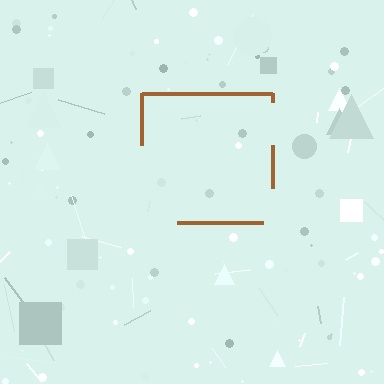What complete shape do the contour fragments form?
The contour fragments form a square.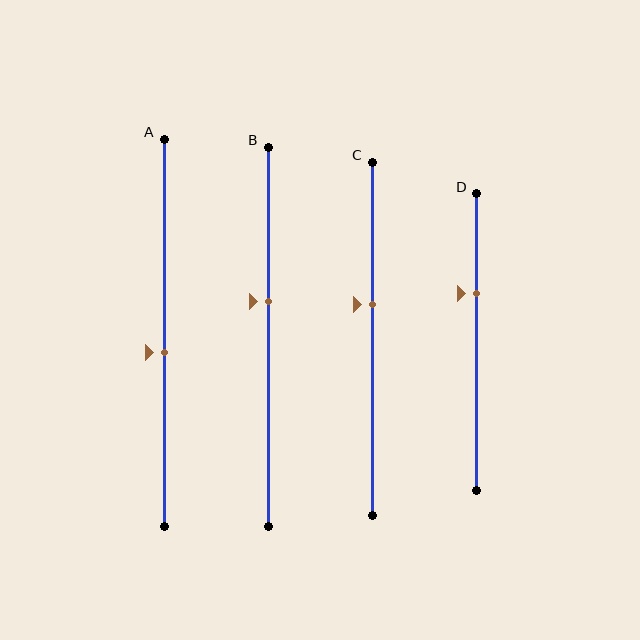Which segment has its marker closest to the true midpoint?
Segment A has its marker closest to the true midpoint.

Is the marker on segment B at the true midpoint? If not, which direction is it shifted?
No, the marker on segment B is shifted upward by about 9% of the segment length.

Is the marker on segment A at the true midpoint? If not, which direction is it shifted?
No, the marker on segment A is shifted downward by about 5% of the segment length.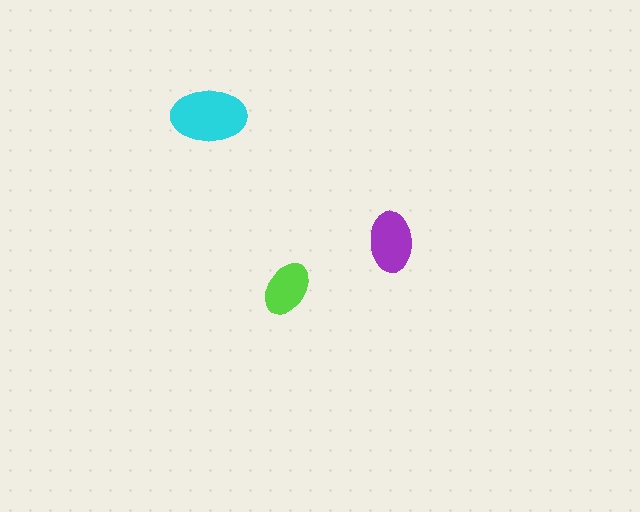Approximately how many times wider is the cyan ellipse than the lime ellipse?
About 1.5 times wider.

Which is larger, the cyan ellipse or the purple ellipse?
The cyan one.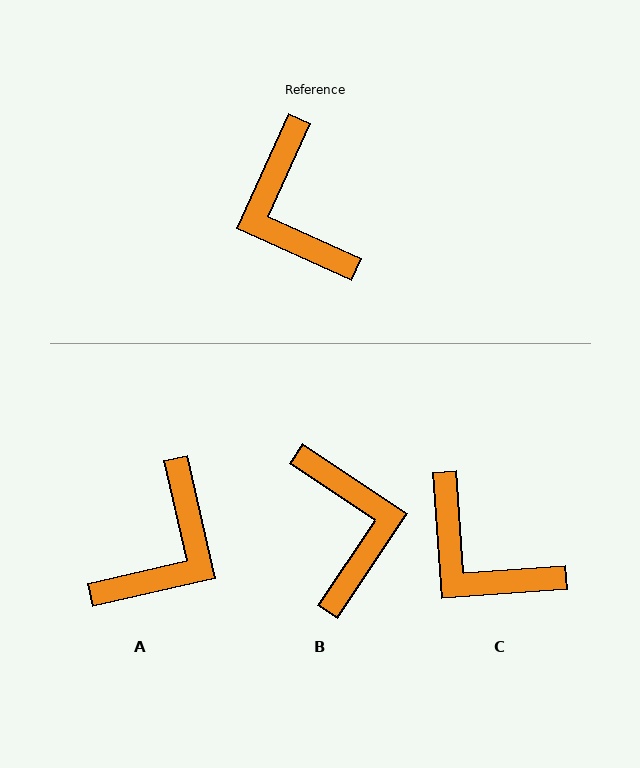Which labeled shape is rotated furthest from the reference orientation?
B, about 171 degrees away.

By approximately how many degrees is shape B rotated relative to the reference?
Approximately 171 degrees counter-clockwise.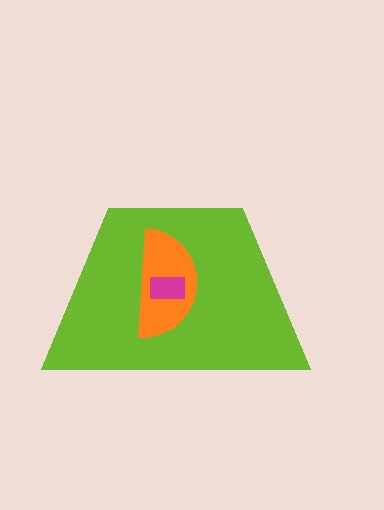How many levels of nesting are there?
3.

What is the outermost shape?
The lime trapezoid.